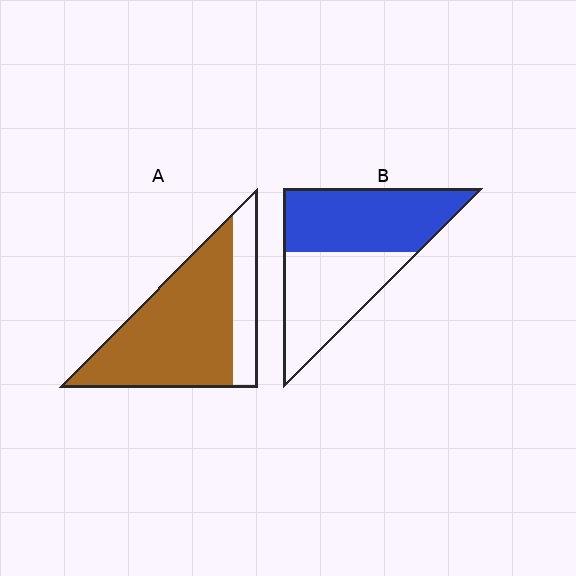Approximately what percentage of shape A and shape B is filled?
A is approximately 75% and B is approximately 55%.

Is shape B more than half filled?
Roughly half.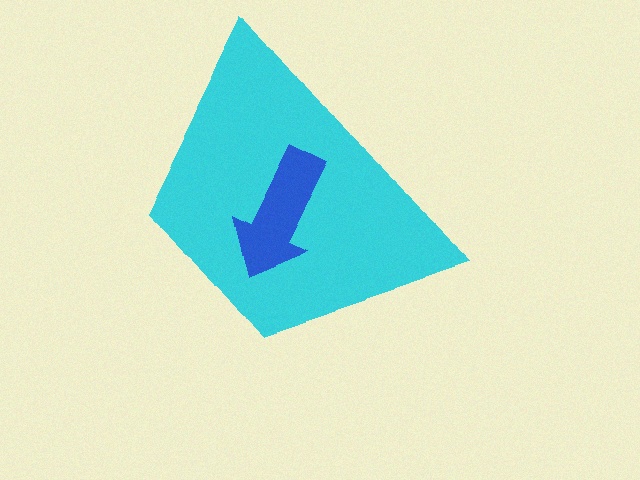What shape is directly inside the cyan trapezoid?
The blue arrow.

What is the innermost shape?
The blue arrow.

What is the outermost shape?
The cyan trapezoid.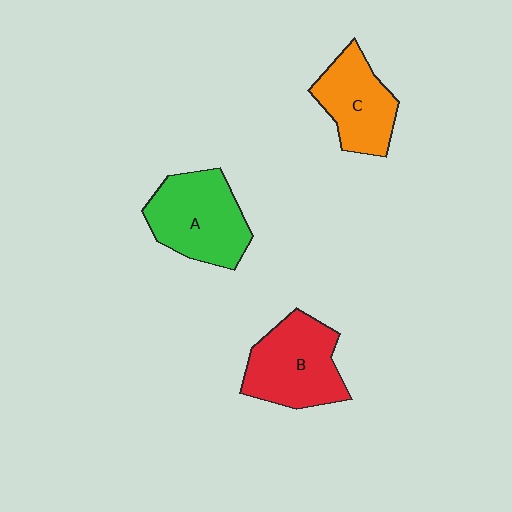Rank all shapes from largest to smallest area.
From largest to smallest: A (green), B (red), C (orange).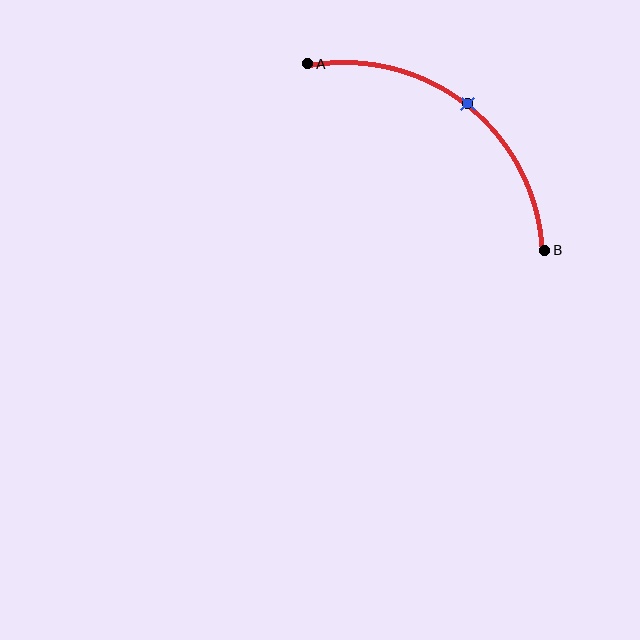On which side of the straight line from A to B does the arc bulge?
The arc bulges above and to the right of the straight line connecting A and B.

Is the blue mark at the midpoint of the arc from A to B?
Yes. The blue mark lies on the arc at equal arc-length from both A and B — it is the arc midpoint.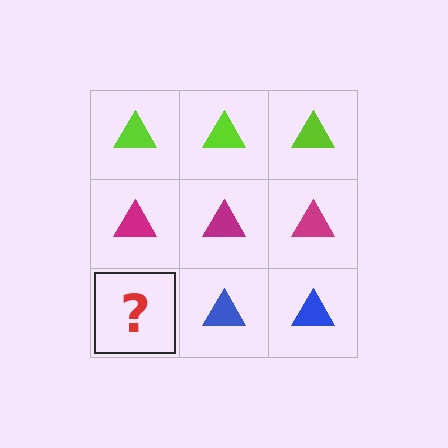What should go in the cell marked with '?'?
The missing cell should contain a blue triangle.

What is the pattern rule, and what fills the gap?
The rule is that each row has a consistent color. The gap should be filled with a blue triangle.